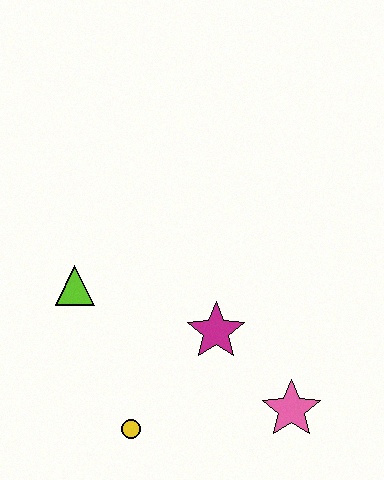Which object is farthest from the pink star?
The lime triangle is farthest from the pink star.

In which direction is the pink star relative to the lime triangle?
The pink star is to the right of the lime triangle.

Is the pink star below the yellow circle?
No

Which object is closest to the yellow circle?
The magenta star is closest to the yellow circle.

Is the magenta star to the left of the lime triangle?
No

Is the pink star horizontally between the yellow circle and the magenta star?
No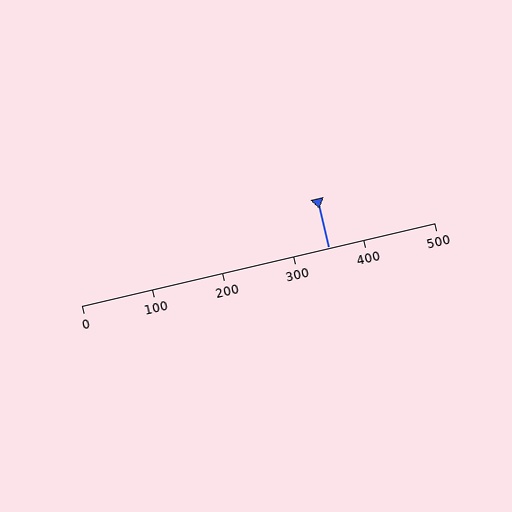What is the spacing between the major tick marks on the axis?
The major ticks are spaced 100 apart.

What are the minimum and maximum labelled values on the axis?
The axis runs from 0 to 500.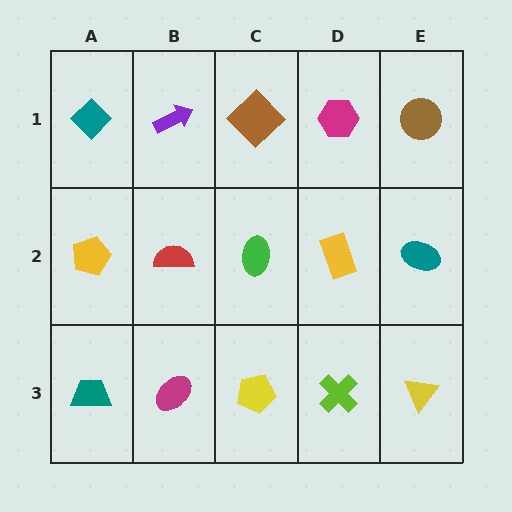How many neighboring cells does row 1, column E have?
2.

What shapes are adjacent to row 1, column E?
A teal ellipse (row 2, column E), a magenta hexagon (row 1, column D).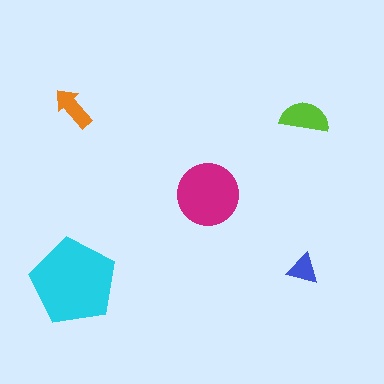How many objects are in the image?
There are 5 objects in the image.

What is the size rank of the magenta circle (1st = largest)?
2nd.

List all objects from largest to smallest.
The cyan pentagon, the magenta circle, the lime semicircle, the orange arrow, the blue triangle.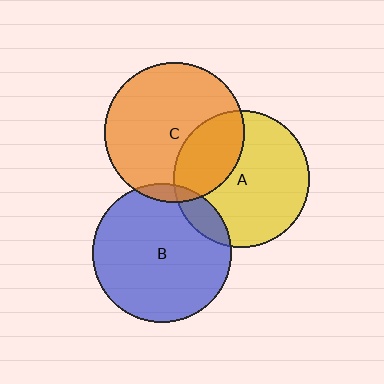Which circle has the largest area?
Circle C (orange).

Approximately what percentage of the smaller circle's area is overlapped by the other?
Approximately 30%.